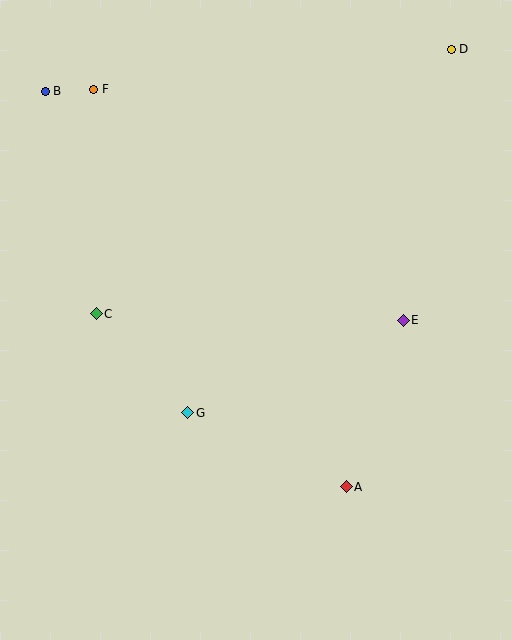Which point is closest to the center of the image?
Point G at (188, 413) is closest to the center.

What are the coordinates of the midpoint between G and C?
The midpoint between G and C is at (142, 363).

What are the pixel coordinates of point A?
Point A is at (346, 487).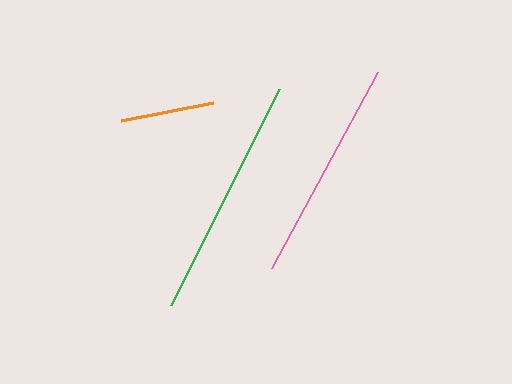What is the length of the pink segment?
The pink segment is approximately 224 pixels long.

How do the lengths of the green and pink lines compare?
The green and pink lines are approximately the same length.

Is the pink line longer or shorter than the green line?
The green line is longer than the pink line.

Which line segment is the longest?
The green line is the longest at approximately 241 pixels.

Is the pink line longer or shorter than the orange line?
The pink line is longer than the orange line.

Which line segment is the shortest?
The orange line is the shortest at approximately 94 pixels.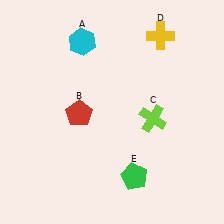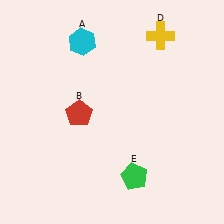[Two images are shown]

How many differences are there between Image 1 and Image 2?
There is 1 difference between the two images.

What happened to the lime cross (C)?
The lime cross (C) was removed in Image 2. It was in the bottom-right area of Image 1.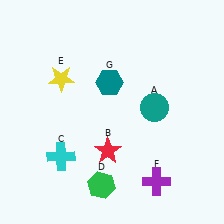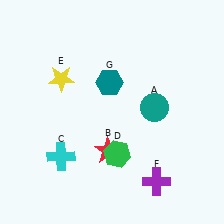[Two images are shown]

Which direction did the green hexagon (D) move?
The green hexagon (D) moved up.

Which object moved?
The green hexagon (D) moved up.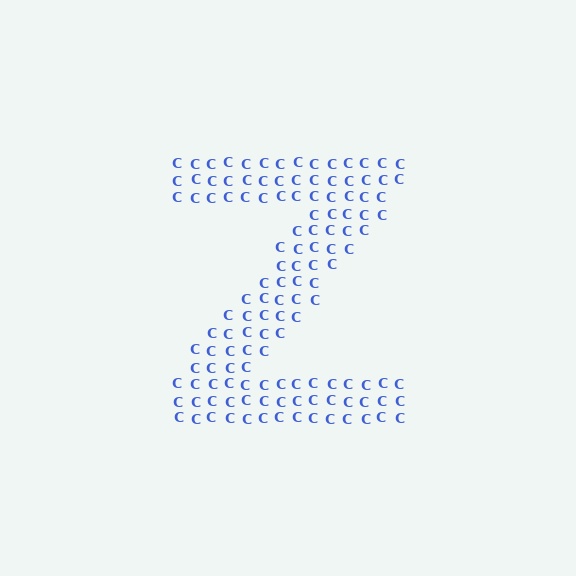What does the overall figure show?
The overall figure shows the letter Z.